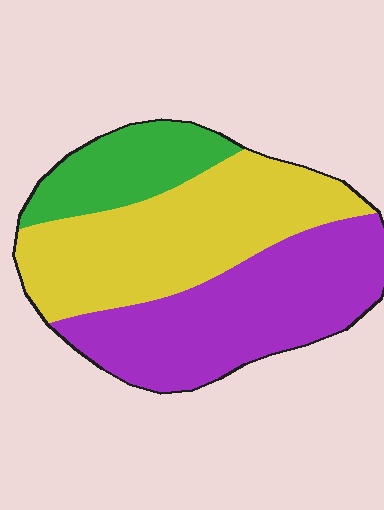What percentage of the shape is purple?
Purple takes up about two fifths (2/5) of the shape.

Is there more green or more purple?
Purple.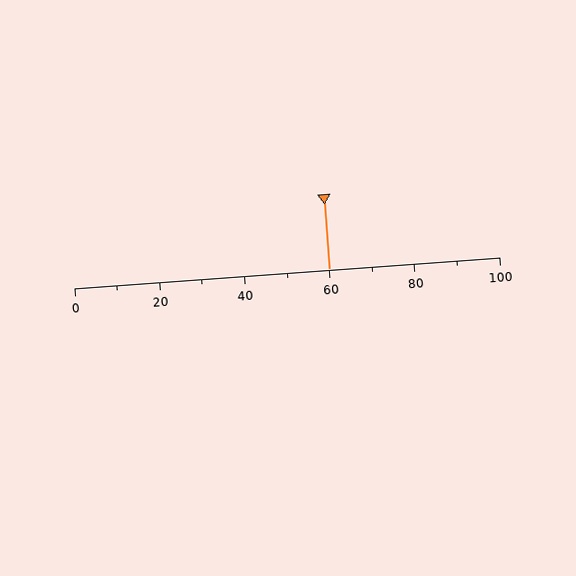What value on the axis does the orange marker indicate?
The marker indicates approximately 60.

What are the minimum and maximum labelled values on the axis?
The axis runs from 0 to 100.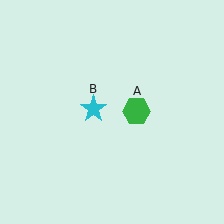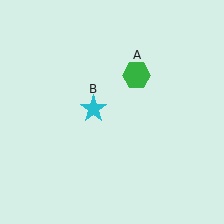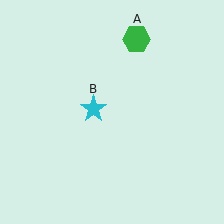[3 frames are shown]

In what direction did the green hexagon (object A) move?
The green hexagon (object A) moved up.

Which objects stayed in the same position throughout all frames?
Cyan star (object B) remained stationary.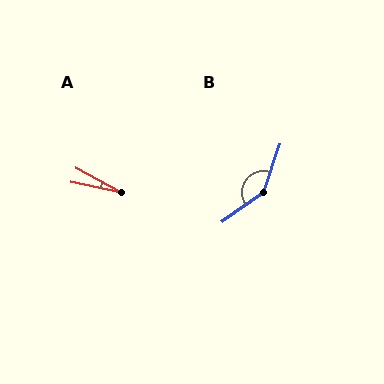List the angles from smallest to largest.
A (17°), B (143°).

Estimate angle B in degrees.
Approximately 143 degrees.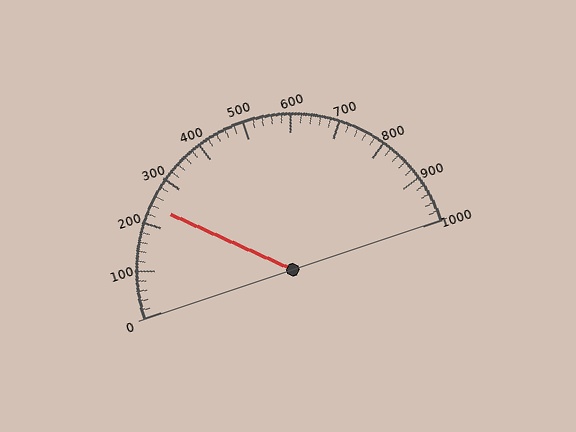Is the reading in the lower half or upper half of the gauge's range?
The reading is in the lower half of the range (0 to 1000).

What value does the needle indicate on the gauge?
The needle indicates approximately 240.